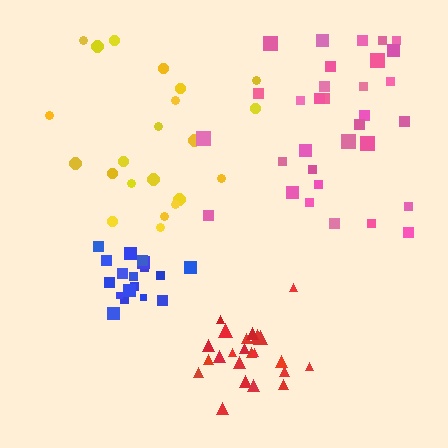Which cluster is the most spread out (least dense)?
Yellow.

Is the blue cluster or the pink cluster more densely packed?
Blue.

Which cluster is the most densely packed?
Blue.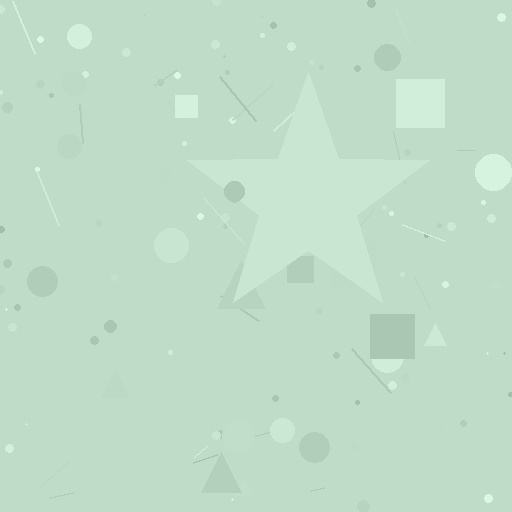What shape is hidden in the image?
A star is hidden in the image.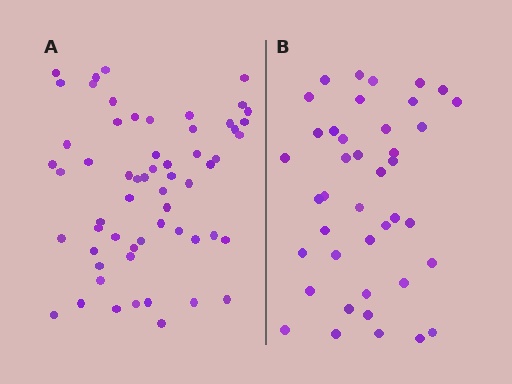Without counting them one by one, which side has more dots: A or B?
Region A (the left region) has more dots.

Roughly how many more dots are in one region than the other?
Region A has approximately 20 more dots than region B.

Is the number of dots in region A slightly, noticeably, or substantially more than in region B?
Region A has noticeably more, but not dramatically so. The ratio is roughly 1.4 to 1.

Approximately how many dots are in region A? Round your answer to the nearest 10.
About 60 dots. (The exact count is 59, which rounds to 60.)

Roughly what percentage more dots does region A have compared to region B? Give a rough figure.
About 45% more.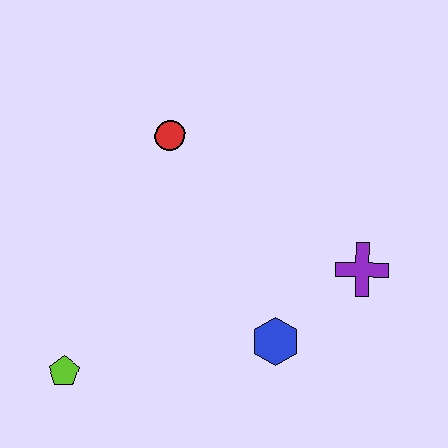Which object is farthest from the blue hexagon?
The red circle is farthest from the blue hexagon.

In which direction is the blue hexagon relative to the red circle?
The blue hexagon is below the red circle.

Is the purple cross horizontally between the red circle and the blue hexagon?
No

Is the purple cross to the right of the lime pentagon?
Yes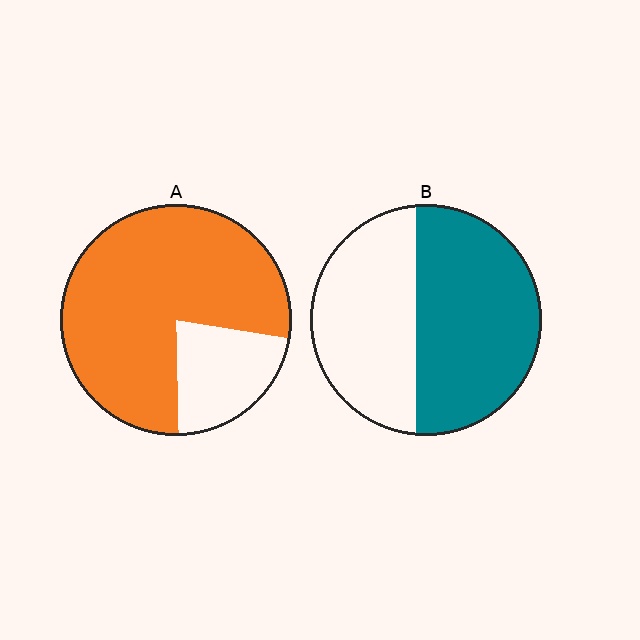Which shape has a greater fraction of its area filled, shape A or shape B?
Shape A.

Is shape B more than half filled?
Yes.